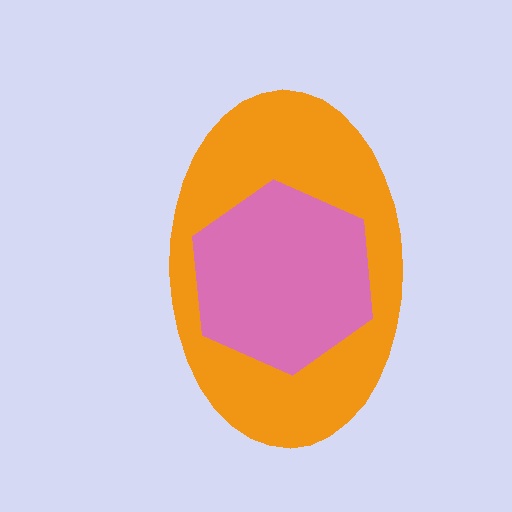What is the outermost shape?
The orange ellipse.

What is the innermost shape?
The pink hexagon.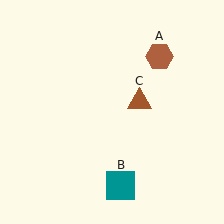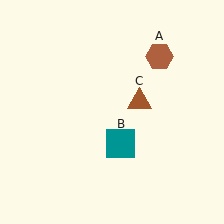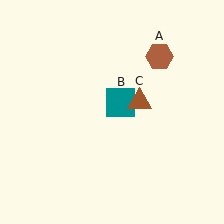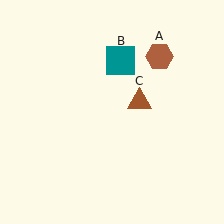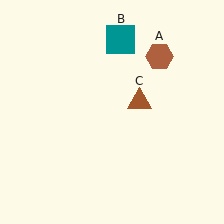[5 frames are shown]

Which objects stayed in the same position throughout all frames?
Brown hexagon (object A) and brown triangle (object C) remained stationary.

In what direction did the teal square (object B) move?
The teal square (object B) moved up.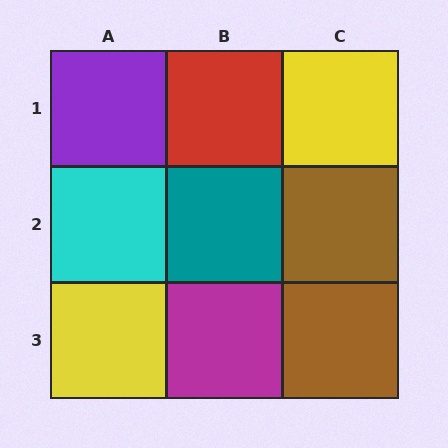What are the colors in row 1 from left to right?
Purple, red, yellow.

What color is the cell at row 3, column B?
Magenta.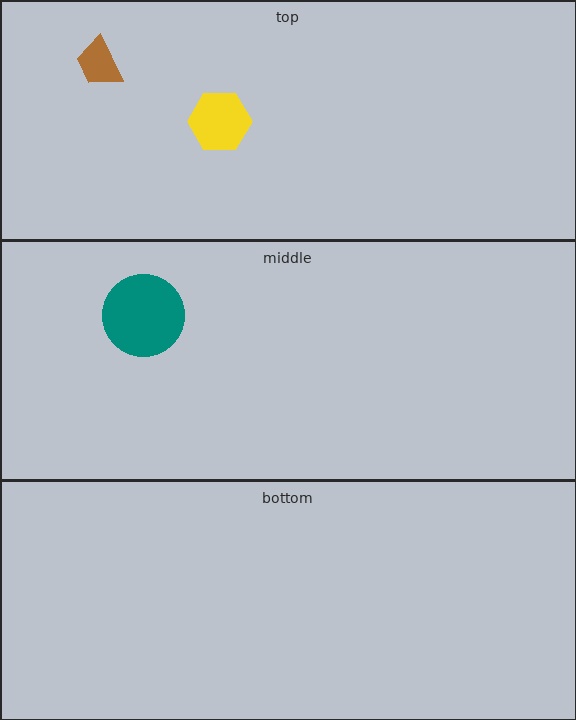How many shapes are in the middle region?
1.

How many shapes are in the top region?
2.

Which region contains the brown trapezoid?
The top region.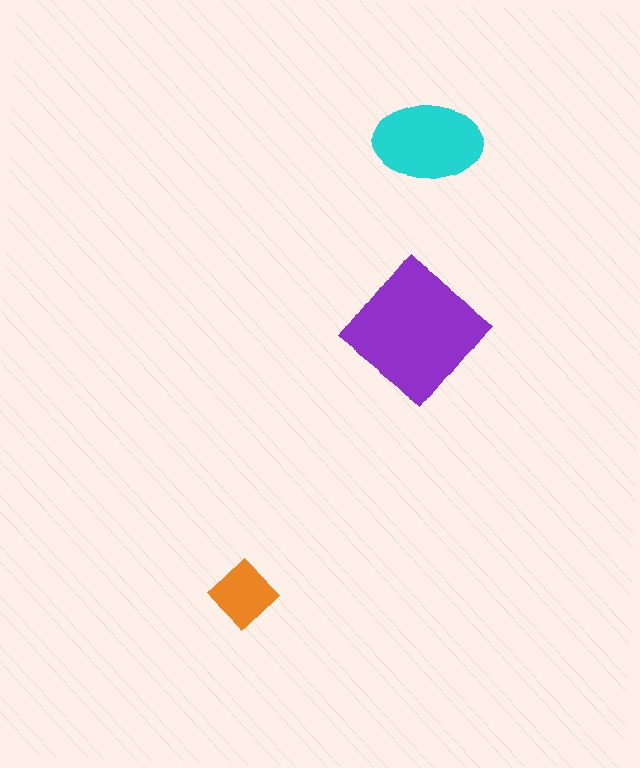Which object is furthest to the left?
The orange diamond is leftmost.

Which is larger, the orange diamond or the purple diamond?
The purple diamond.